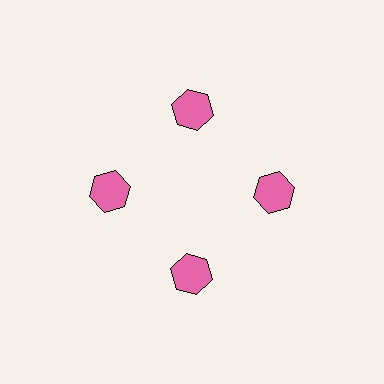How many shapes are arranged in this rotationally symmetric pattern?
There are 4 shapes, arranged in 4 groups of 1.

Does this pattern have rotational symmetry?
Yes, this pattern has 4-fold rotational symmetry. It looks the same after rotating 90 degrees around the center.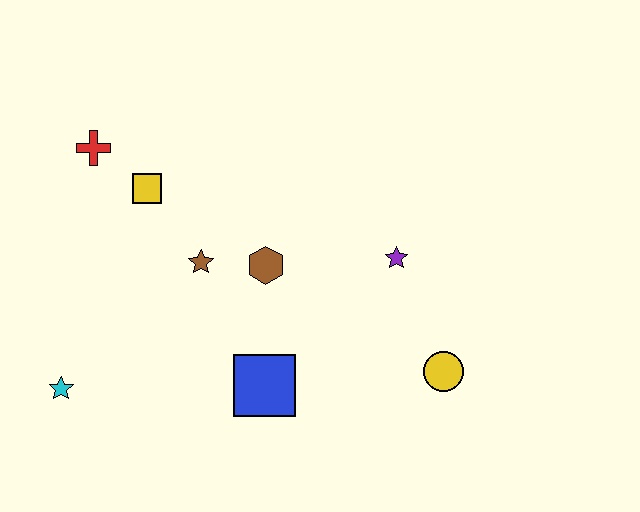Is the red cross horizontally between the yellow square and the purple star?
No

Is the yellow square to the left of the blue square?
Yes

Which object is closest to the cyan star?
The brown star is closest to the cyan star.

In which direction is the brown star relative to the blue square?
The brown star is above the blue square.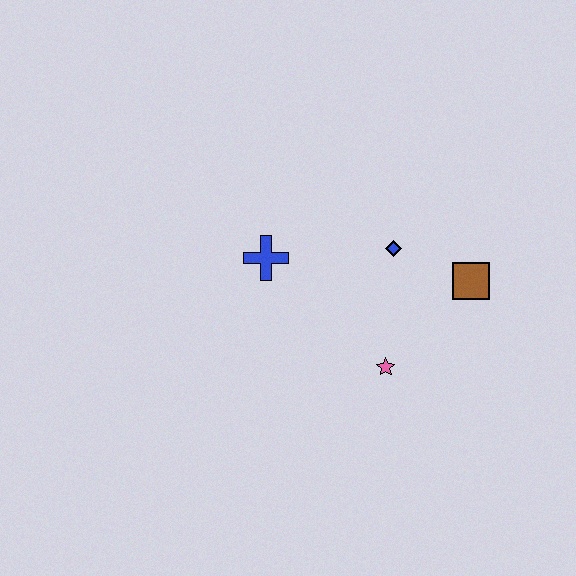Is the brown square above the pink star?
Yes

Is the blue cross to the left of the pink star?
Yes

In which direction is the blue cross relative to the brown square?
The blue cross is to the left of the brown square.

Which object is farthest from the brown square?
The blue cross is farthest from the brown square.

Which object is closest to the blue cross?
The blue diamond is closest to the blue cross.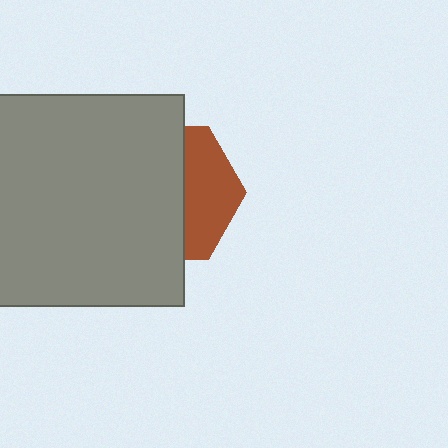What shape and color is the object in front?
The object in front is a gray square.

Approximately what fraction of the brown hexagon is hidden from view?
Roughly 64% of the brown hexagon is hidden behind the gray square.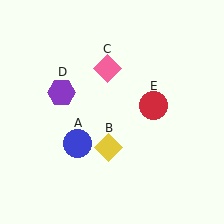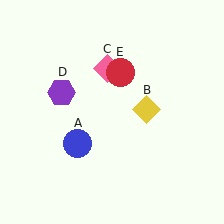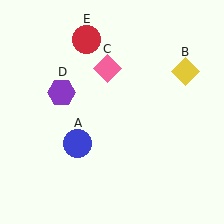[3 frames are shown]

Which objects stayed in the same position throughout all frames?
Blue circle (object A) and pink diamond (object C) and purple hexagon (object D) remained stationary.